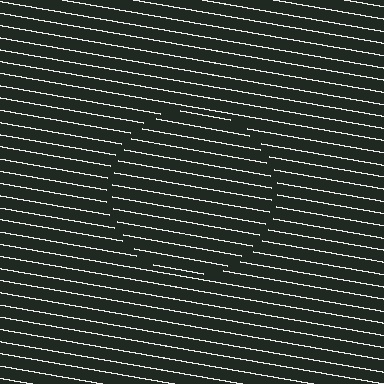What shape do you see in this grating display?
An illusory circle. The interior of the shape contains the same grating, shifted by half a period — the contour is defined by the phase discontinuity where line-ends from the inner and outer gratings abut.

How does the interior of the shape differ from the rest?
The interior of the shape contains the same grating, shifted by half a period — the contour is defined by the phase discontinuity where line-ends from the inner and outer gratings abut.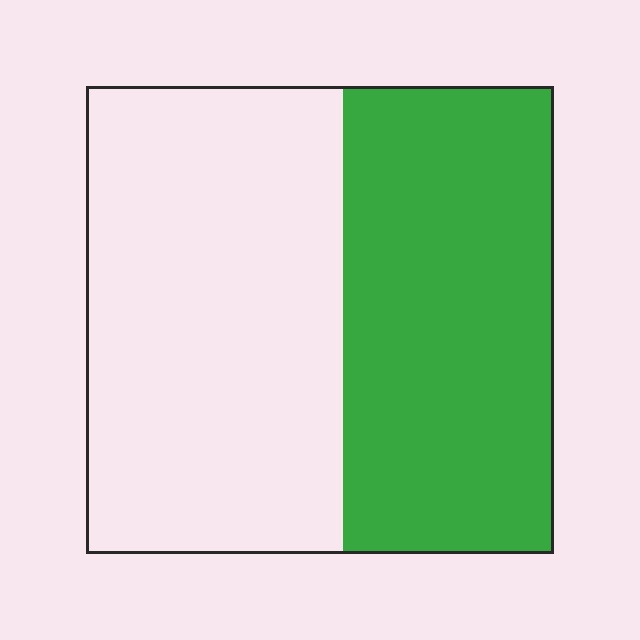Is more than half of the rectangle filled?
No.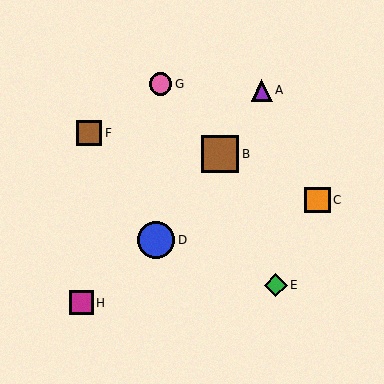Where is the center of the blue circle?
The center of the blue circle is at (156, 240).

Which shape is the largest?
The brown square (labeled B) is the largest.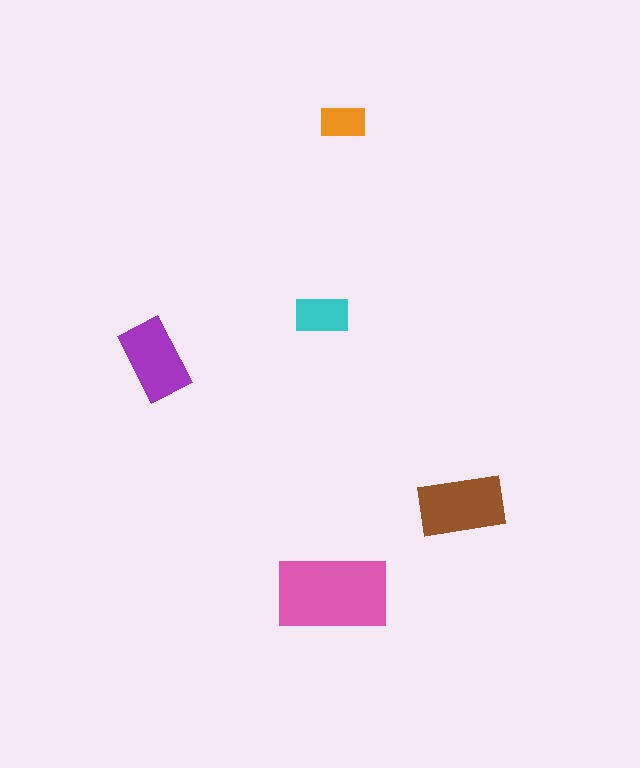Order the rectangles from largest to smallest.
the pink one, the brown one, the purple one, the cyan one, the orange one.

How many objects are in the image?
There are 5 objects in the image.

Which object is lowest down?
The pink rectangle is bottommost.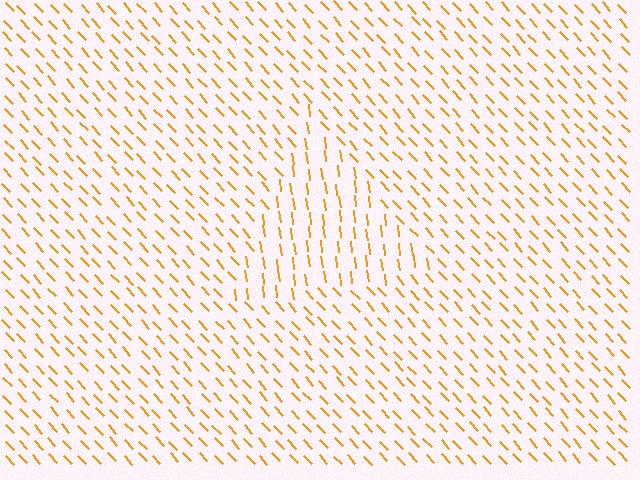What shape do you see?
I see a triangle.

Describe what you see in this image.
The image is filled with small orange line segments. A triangle region in the image has lines oriented differently from the surrounding lines, creating a visible texture boundary.